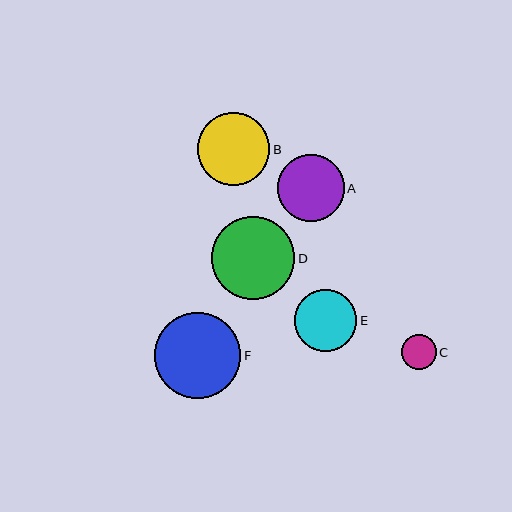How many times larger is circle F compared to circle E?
Circle F is approximately 1.4 times the size of circle E.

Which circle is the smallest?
Circle C is the smallest with a size of approximately 35 pixels.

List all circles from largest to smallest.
From largest to smallest: F, D, B, A, E, C.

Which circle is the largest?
Circle F is the largest with a size of approximately 86 pixels.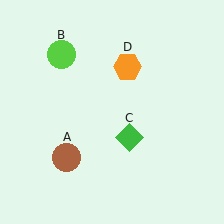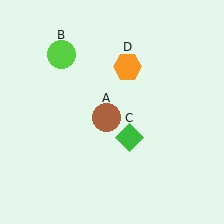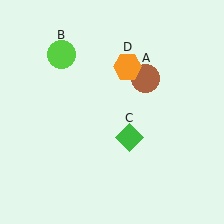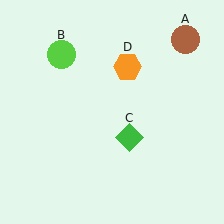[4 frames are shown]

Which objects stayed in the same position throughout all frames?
Lime circle (object B) and green diamond (object C) and orange hexagon (object D) remained stationary.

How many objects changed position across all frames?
1 object changed position: brown circle (object A).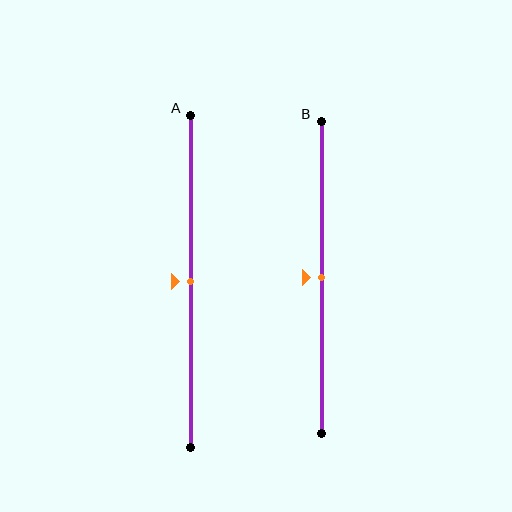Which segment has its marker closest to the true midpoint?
Segment A has its marker closest to the true midpoint.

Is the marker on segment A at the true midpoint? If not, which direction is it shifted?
Yes, the marker on segment A is at the true midpoint.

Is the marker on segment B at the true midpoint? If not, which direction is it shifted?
Yes, the marker on segment B is at the true midpoint.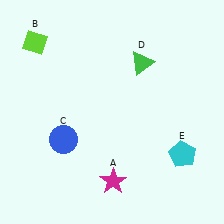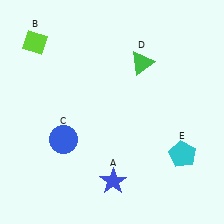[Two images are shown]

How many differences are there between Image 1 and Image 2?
There is 1 difference between the two images.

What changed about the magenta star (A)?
In Image 1, A is magenta. In Image 2, it changed to blue.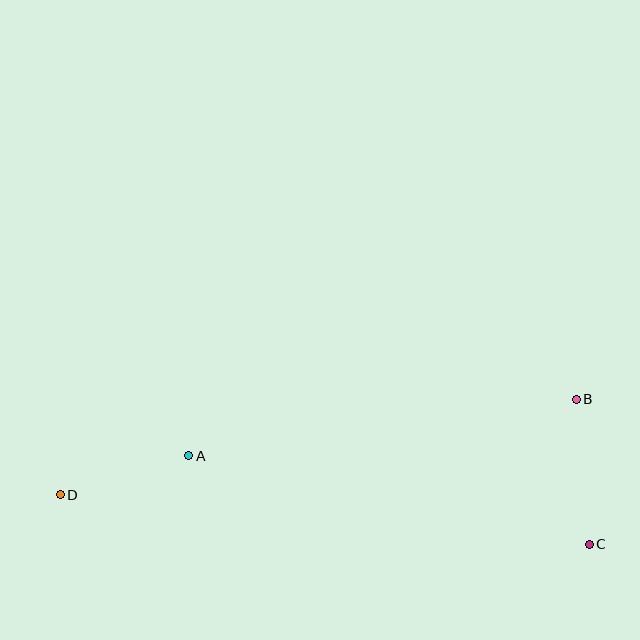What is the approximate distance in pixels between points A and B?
The distance between A and B is approximately 392 pixels.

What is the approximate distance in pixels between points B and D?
The distance between B and D is approximately 525 pixels.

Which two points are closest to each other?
Points A and D are closest to each other.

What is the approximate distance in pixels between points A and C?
The distance between A and C is approximately 410 pixels.